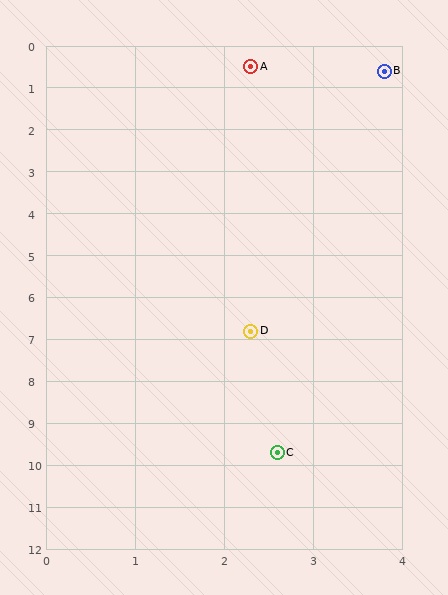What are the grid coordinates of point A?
Point A is at approximately (2.3, 0.5).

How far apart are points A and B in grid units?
Points A and B are about 1.5 grid units apart.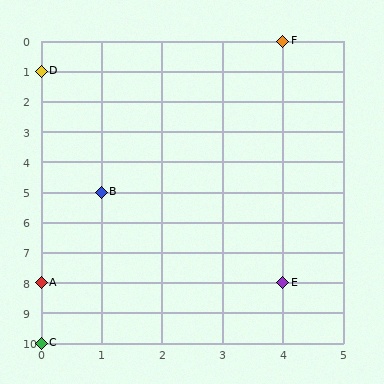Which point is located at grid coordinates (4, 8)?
Point E is at (4, 8).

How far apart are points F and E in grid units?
Points F and E are 8 rows apart.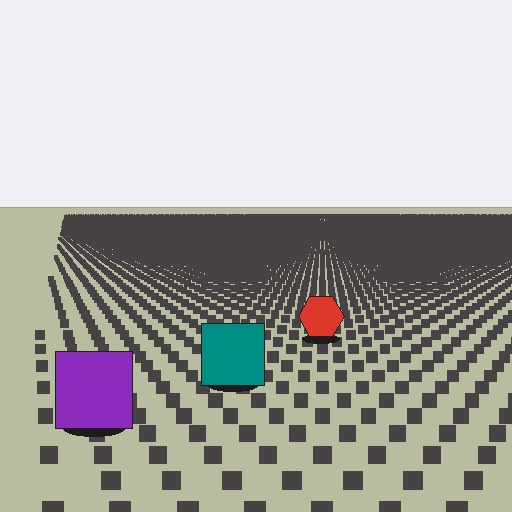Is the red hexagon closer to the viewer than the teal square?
No. The teal square is closer — you can tell from the texture gradient: the ground texture is coarser near it.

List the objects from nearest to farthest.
From nearest to farthest: the purple square, the teal square, the red hexagon.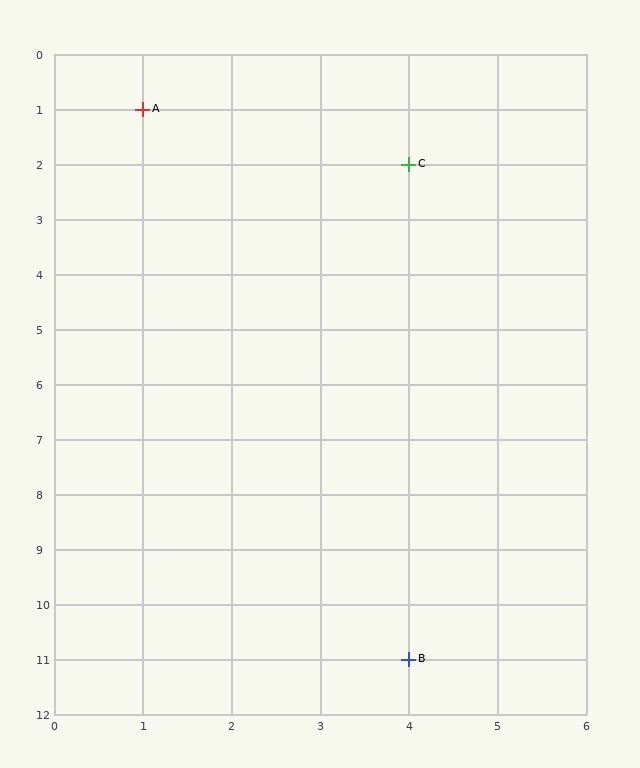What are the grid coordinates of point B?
Point B is at grid coordinates (4, 11).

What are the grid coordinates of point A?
Point A is at grid coordinates (1, 1).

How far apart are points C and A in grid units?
Points C and A are 3 columns and 1 row apart (about 3.2 grid units diagonally).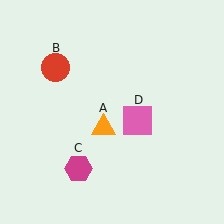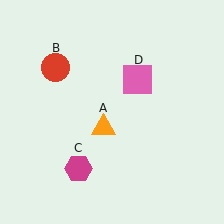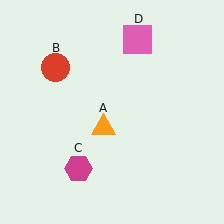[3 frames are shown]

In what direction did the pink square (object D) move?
The pink square (object D) moved up.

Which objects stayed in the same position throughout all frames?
Orange triangle (object A) and red circle (object B) and magenta hexagon (object C) remained stationary.